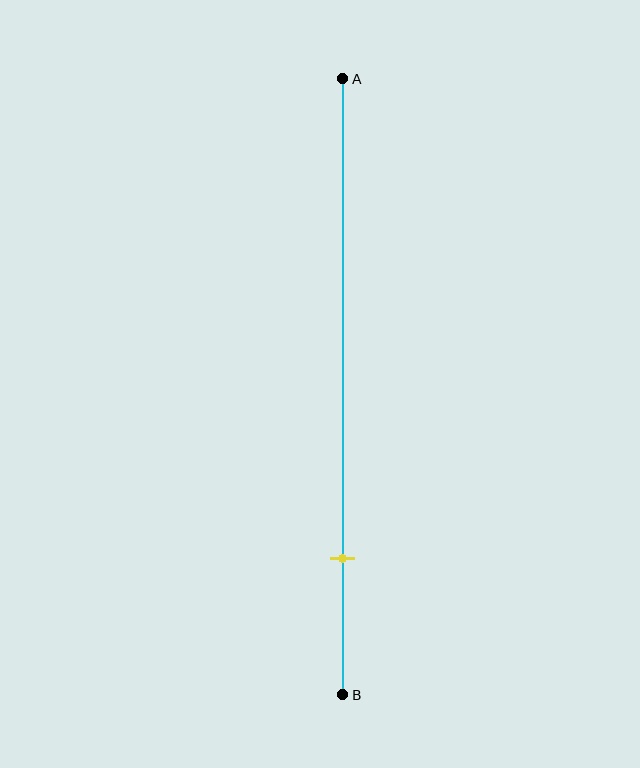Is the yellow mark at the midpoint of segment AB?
No, the mark is at about 80% from A, not at the 50% midpoint.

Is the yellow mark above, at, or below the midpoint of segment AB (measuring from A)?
The yellow mark is below the midpoint of segment AB.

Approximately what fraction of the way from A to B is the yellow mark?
The yellow mark is approximately 80% of the way from A to B.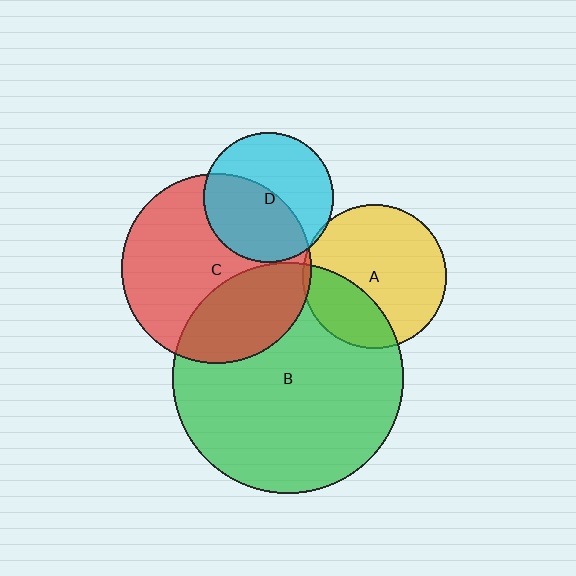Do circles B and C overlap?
Yes.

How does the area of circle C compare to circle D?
Approximately 2.1 times.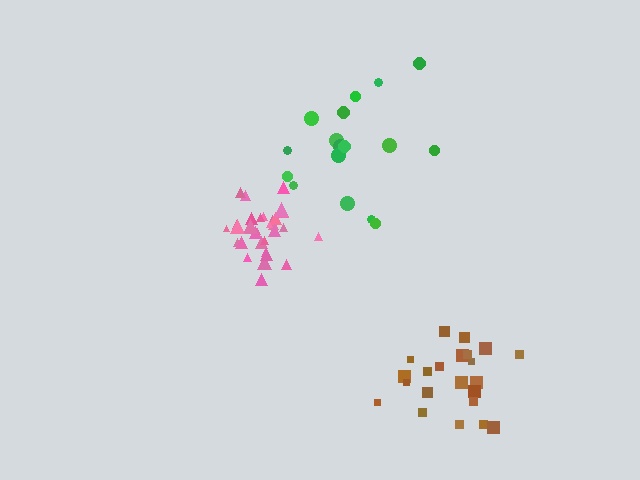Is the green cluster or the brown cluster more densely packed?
Brown.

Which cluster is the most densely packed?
Pink.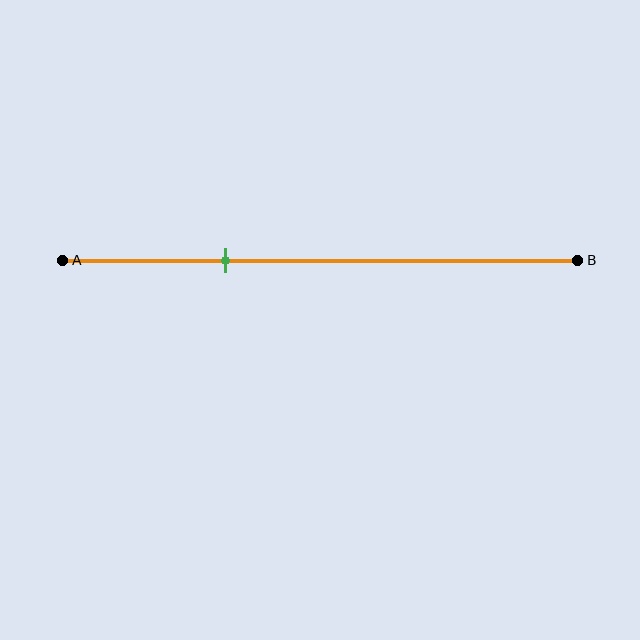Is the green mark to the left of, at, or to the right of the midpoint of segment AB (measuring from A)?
The green mark is to the left of the midpoint of segment AB.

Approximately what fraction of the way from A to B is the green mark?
The green mark is approximately 30% of the way from A to B.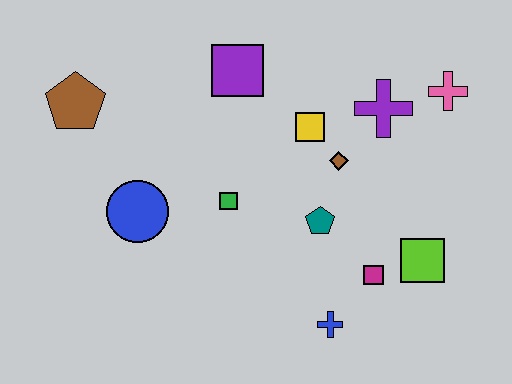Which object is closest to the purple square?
The yellow square is closest to the purple square.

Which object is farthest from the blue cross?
The brown pentagon is farthest from the blue cross.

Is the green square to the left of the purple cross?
Yes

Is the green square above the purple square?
No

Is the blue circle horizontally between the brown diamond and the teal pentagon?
No